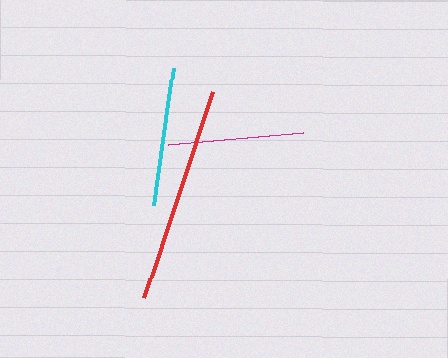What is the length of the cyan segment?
The cyan segment is approximately 139 pixels long.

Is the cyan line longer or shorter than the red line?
The red line is longer than the cyan line.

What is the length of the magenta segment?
The magenta segment is approximately 136 pixels long.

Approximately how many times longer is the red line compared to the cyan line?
The red line is approximately 1.6 times the length of the cyan line.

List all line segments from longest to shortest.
From longest to shortest: red, cyan, magenta.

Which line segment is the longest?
The red line is the longest at approximately 218 pixels.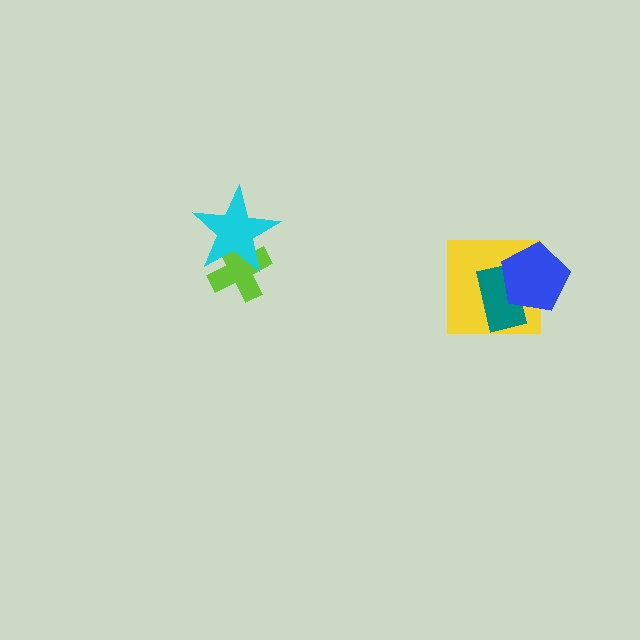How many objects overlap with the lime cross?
1 object overlaps with the lime cross.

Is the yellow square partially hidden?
Yes, it is partially covered by another shape.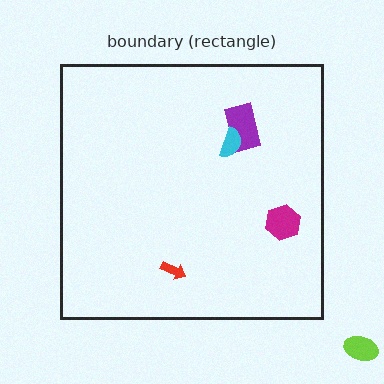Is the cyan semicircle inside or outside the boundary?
Inside.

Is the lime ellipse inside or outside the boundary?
Outside.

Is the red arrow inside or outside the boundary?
Inside.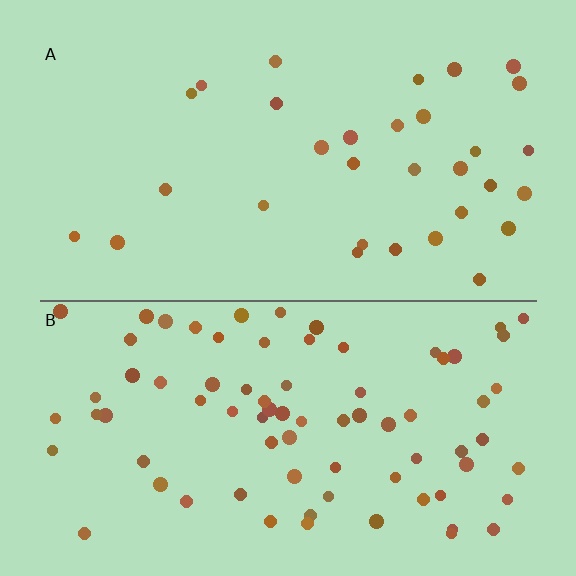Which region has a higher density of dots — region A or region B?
B (the bottom).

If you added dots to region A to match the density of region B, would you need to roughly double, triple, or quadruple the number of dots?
Approximately triple.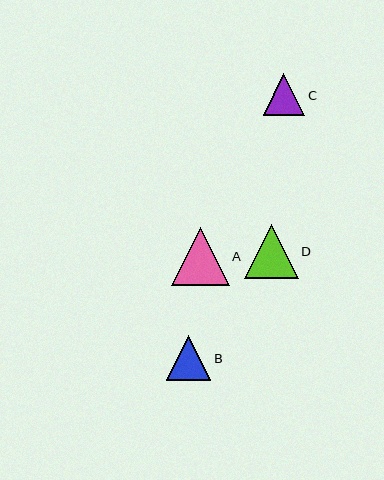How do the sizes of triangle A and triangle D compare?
Triangle A and triangle D are approximately the same size.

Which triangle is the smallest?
Triangle C is the smallest with a size of approximately 42 pixels.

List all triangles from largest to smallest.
From largest to smallest: A, D, B, C.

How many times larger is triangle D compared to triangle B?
Triangle D is approximately 1.2 times the size of triangle B.